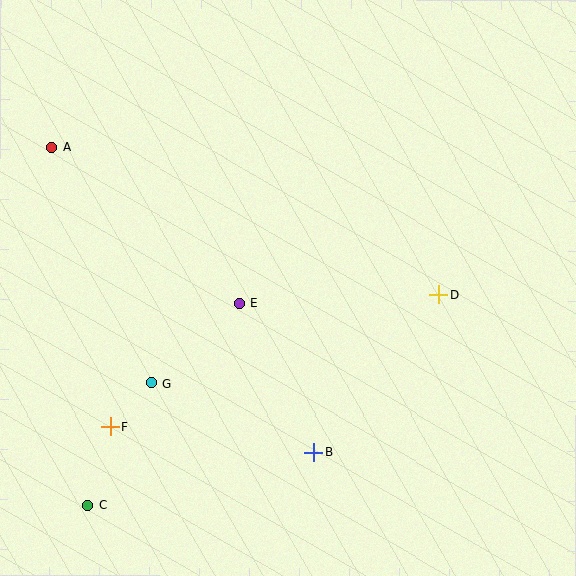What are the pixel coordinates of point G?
Point G is at (151, 383).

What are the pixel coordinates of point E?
Point E is at (239, 303).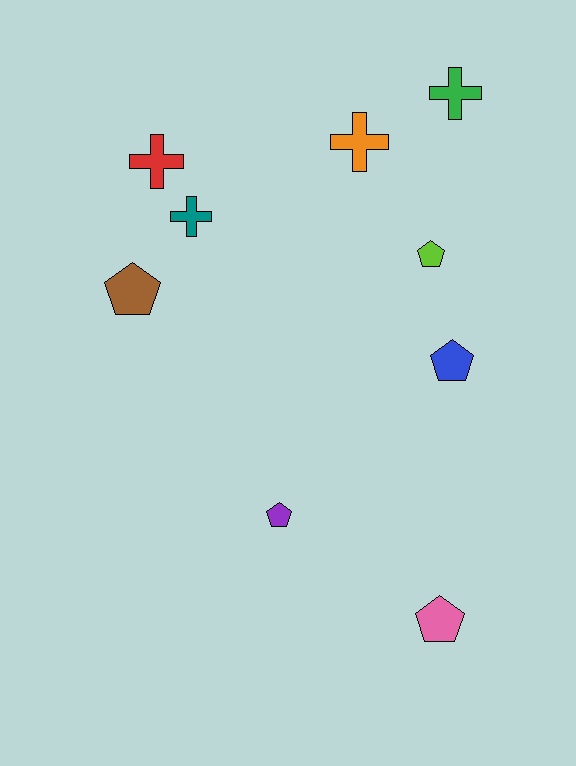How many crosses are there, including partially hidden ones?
There are 4 crosses.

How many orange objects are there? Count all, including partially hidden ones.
There is 1 orange object.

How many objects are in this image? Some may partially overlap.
There are 9 objects.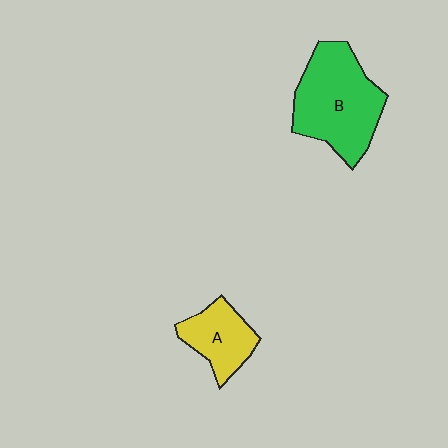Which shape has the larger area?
Shape B (green).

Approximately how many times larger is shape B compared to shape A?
Approximately 1.9 times.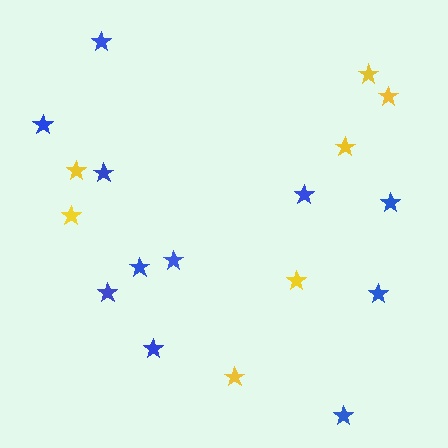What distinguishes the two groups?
There are 2 groups: one group of blue stars (11) and one group of yellow stars (7).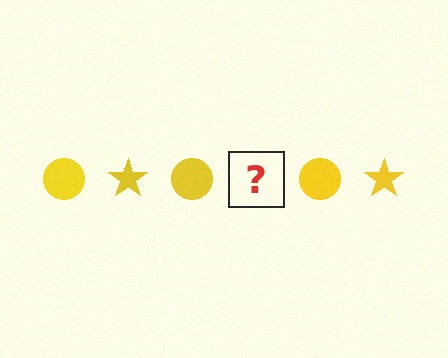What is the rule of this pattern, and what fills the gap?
The rule is that the pattern cycles through circle, star shapes in yellow. The gap should be filled with a yellow star.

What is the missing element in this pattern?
The missing element is a yellow star.